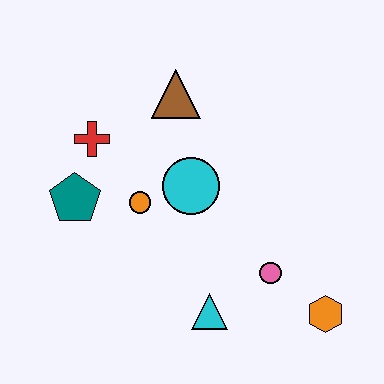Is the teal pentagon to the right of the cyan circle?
No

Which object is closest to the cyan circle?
The orange circle is closest to the cyan circle.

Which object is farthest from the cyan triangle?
The brown triangle is farthest from the cyan triangle.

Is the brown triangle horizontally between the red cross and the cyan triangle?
Yes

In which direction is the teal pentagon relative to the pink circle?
The teal pentagon is to the left of the pink circle.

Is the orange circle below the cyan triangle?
No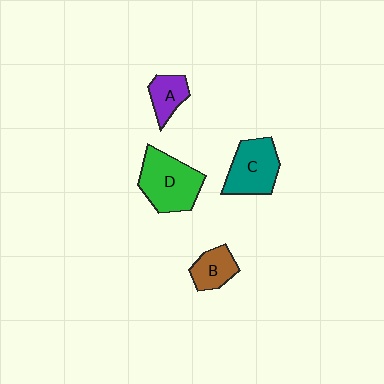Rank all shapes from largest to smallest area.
From largest to smallest: D (green), C (teal), B (brown), A (purple).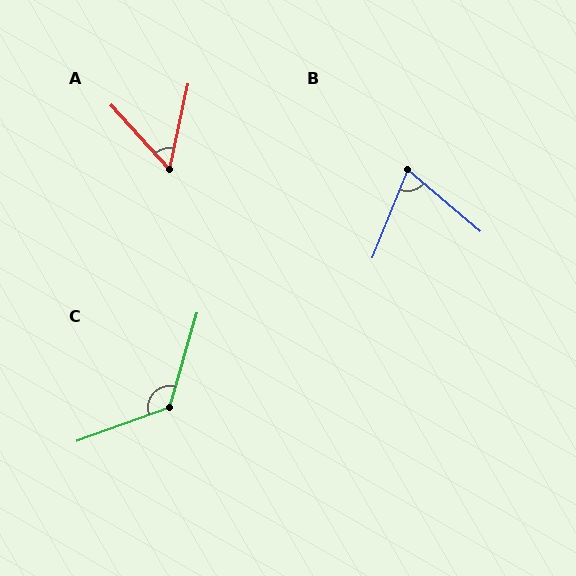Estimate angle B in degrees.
Approximately 71 degrees.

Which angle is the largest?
C, at approximately 126 degrees.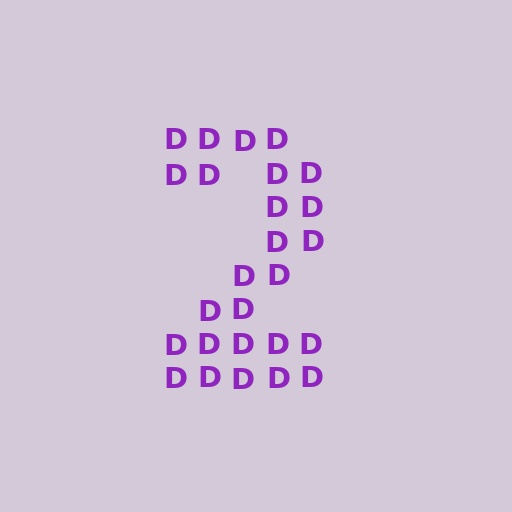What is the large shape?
The large shape is the digit 2.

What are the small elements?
The small elements are letter D's.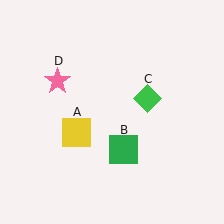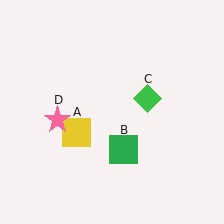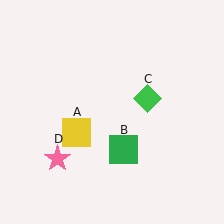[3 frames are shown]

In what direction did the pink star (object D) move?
The pink star (object D) moved down.